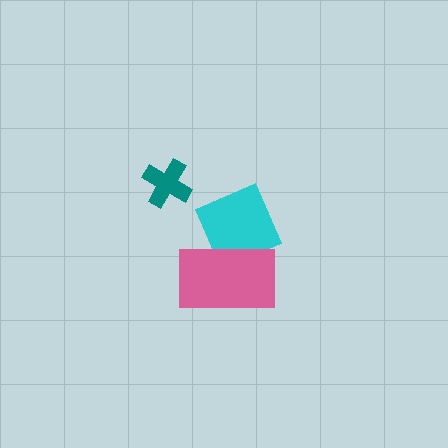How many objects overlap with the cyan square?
1 object overlaps with the cyan square.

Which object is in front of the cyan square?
The pink rectangle is in front of the cyan square.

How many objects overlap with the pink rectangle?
1 object overlaps with the pink rectangle.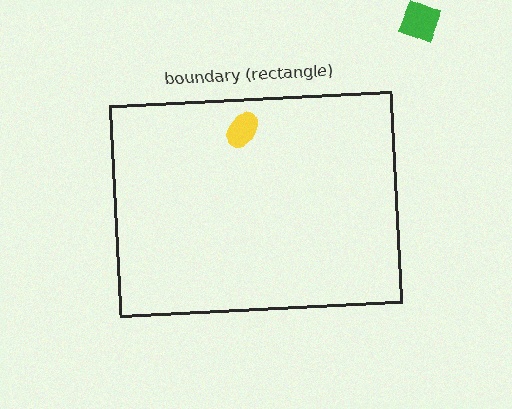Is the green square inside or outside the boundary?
Outside.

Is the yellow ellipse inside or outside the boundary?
Inside.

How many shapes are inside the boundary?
1 inside, 1 outside.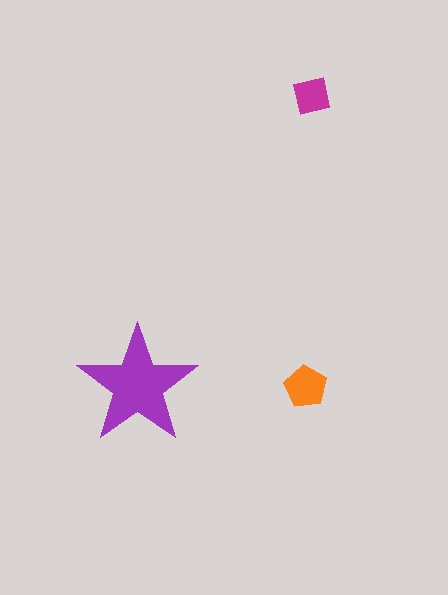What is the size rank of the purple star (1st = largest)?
1st.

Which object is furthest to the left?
The purple star is leftmost.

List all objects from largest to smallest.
The purple star, the orange pentagon, the magenta square.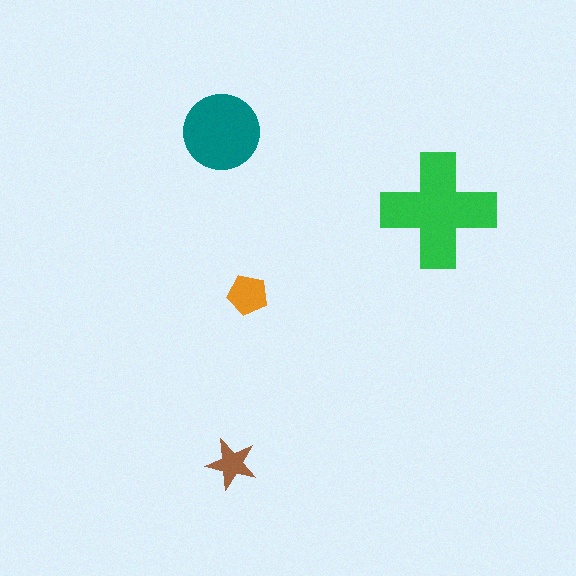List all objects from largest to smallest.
The green cross, the teal circle, the orange pentagon, the brown star.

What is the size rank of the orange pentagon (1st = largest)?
3rd.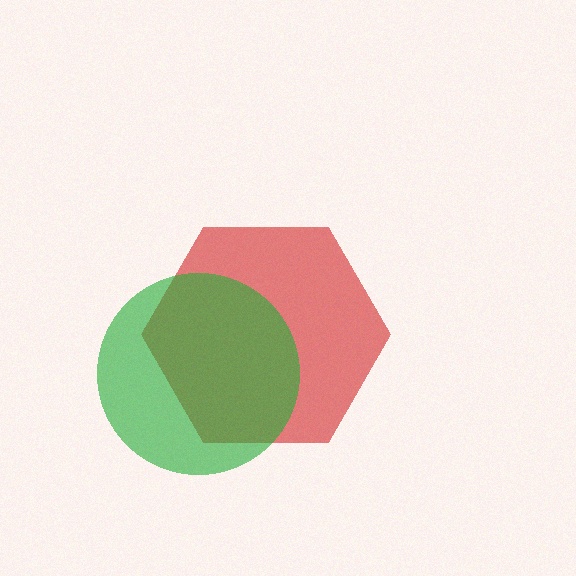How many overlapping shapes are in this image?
There are 2 overlapping shapes in the image.